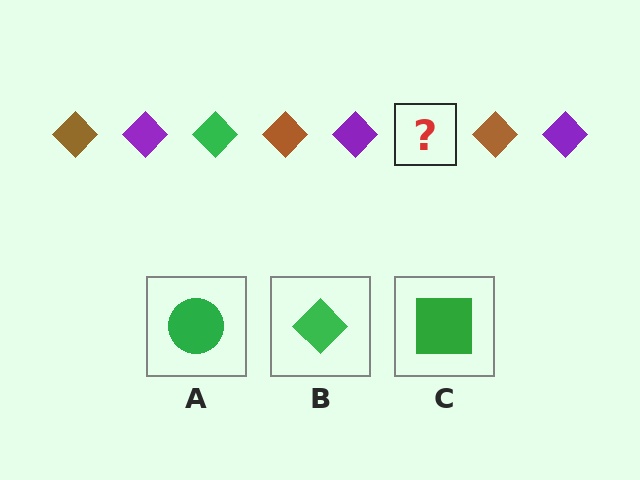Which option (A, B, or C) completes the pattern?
B.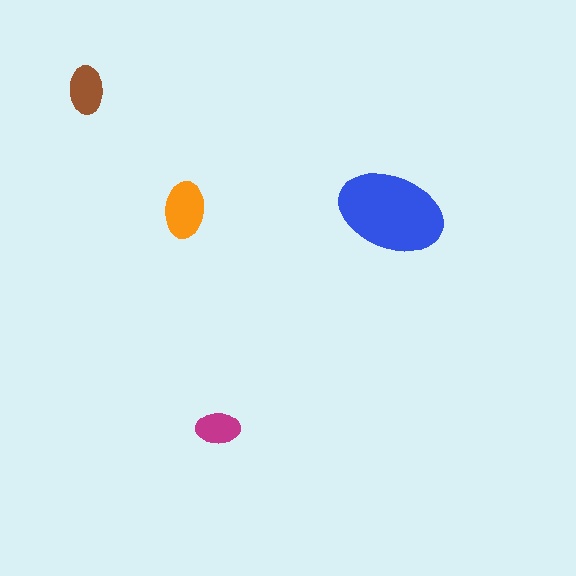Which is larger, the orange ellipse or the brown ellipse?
The orange one.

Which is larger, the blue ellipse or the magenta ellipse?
The blue one.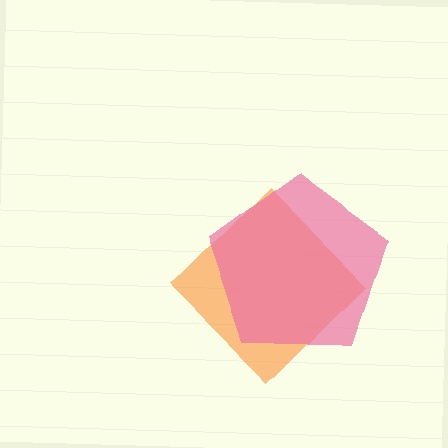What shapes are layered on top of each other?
The layered shapes are: an orange diamond, a pink pentagon.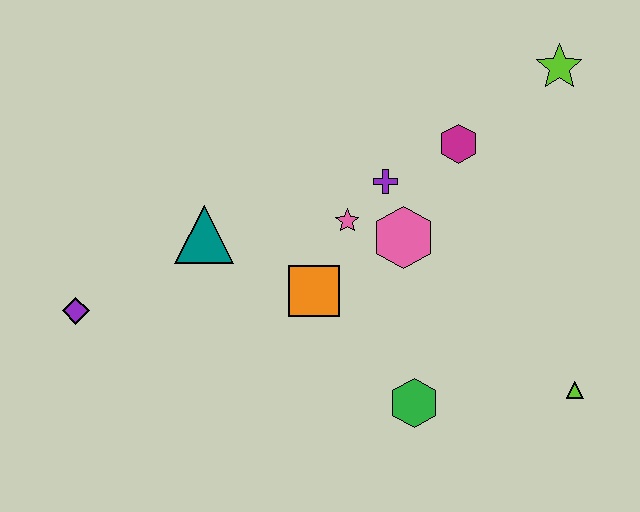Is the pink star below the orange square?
No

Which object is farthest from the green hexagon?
The lime star is farthest from the green hexagon.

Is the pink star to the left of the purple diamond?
No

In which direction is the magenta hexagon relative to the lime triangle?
The magenta hexagon is above the lime triangle.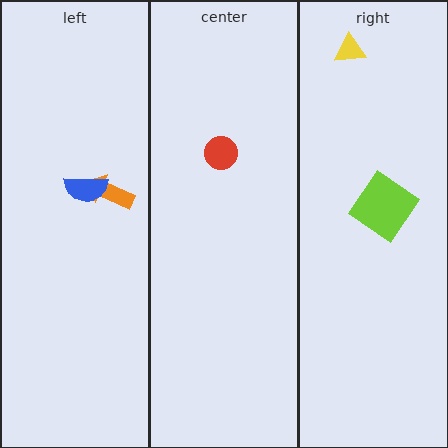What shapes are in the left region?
The orange arrow, the blue semicircle.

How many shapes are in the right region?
2.